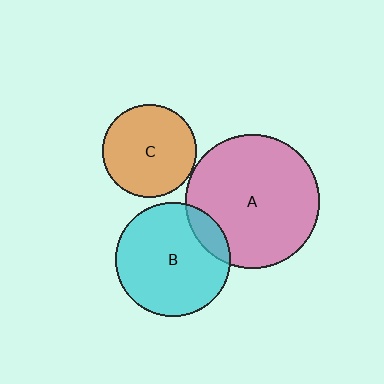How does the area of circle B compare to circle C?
Approximately 1.5 times.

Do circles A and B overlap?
Yes.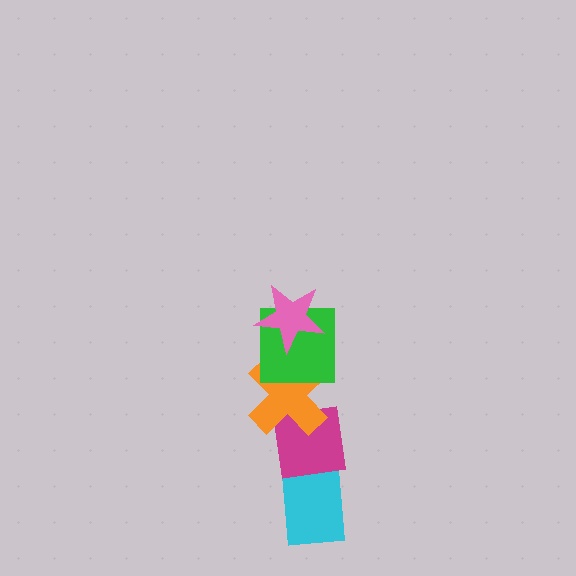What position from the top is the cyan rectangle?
The cyan rectangle is 5th from the top.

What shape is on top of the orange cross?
The green square is on top of the orange cross.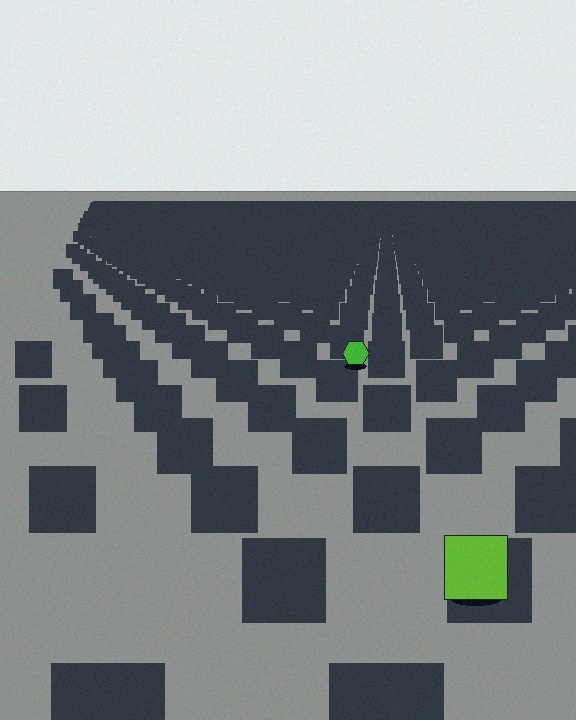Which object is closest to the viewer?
The lime square is closest. The texture marks near it are larger and more spread out.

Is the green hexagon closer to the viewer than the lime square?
No. The lime square is closer — you can tell from the texture gradient: the ground texture is coarser near it.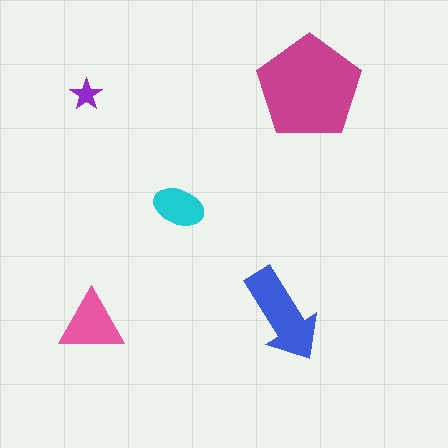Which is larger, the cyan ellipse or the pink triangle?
The pink triangle.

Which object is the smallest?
The purple star.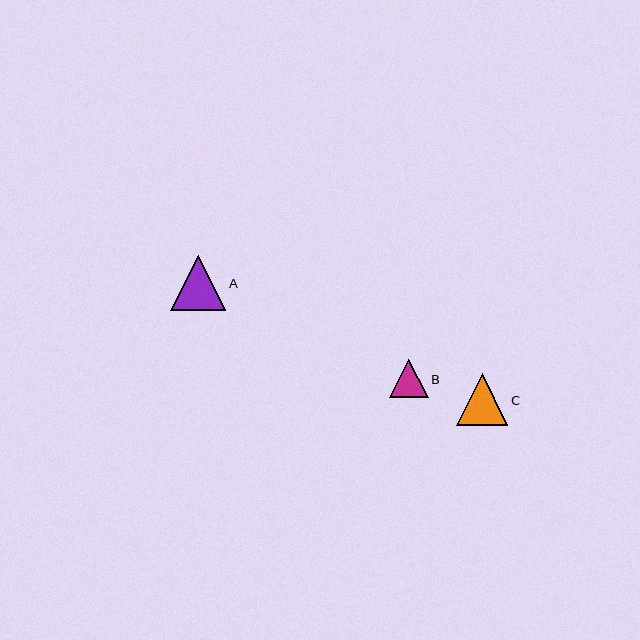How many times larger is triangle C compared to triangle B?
Triangle C is approximately 1.3 times the size of triangle B.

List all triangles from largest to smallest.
From largest to smallest: A, C, B.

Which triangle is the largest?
Triangle A is the largest with a size of approximately 56 pixels.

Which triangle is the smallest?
Triangle B is the smallest with a size of approximately 38 pixels.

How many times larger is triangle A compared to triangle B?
Triangle A is approximately 1.4 times the size of triangle B.